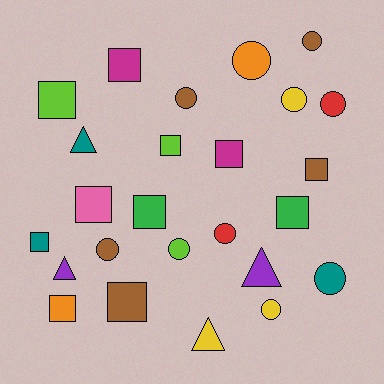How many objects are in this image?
There are 25 objects.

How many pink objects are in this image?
There is 1 pink object.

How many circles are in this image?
There are 10 circles.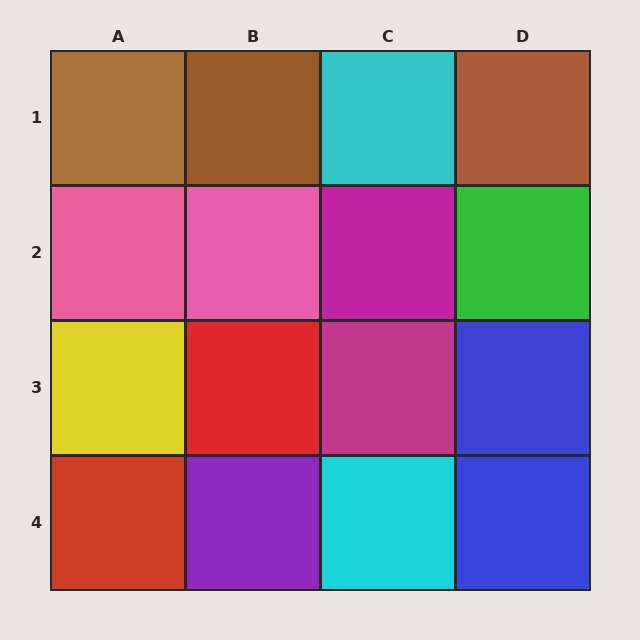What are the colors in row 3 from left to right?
Yellow, red, magenta, blue.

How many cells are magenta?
2 cells are magenta.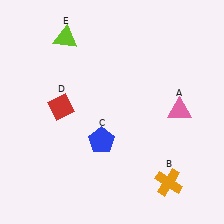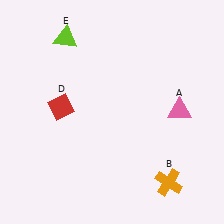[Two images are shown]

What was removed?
The blue pentagon (C) was removed in Image 2.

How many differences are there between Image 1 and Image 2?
There is 1 difference between the two images.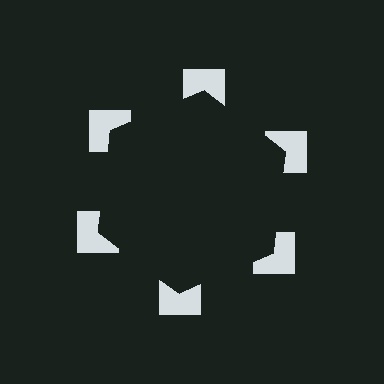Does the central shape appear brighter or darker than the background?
It typically appears slightly darker than the background, even though no actual brightness change is drawn.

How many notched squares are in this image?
There are 6 — one at each vertex of the illusory hexagon.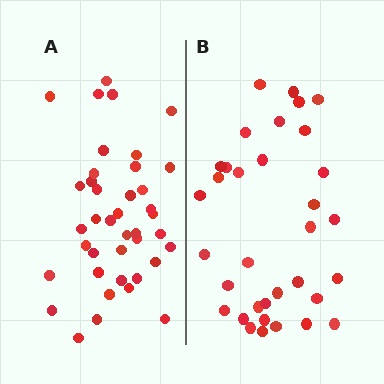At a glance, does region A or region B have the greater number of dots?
Region A (the left region) has more dots.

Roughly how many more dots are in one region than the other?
Region A has about 6 more dots than region B.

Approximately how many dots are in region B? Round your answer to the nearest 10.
About 30 dots. (The exact count is 34, which rounds to 30.)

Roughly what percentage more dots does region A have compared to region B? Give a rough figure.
About 20% more.